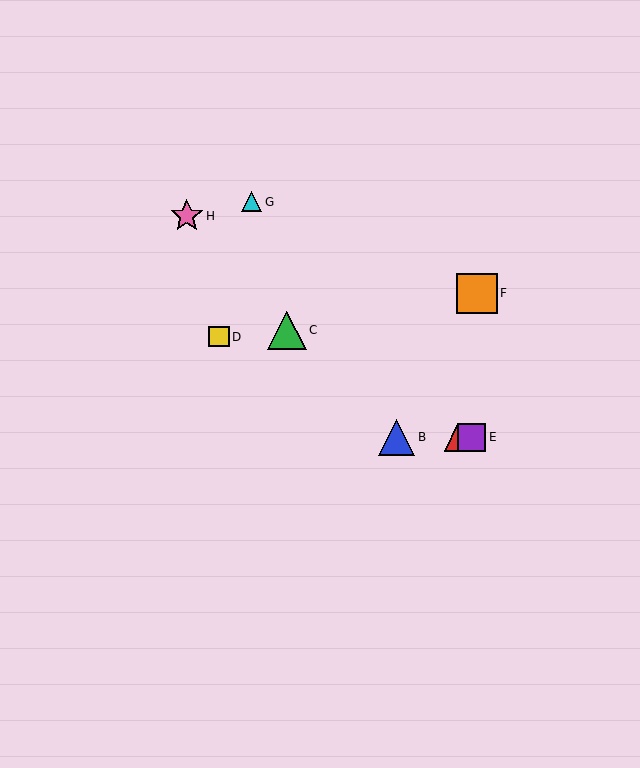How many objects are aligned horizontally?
3 objects (A, B, E) are aligned horizontally.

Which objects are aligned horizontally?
Objects A, B, E are aligned horizontally.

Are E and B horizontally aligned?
Yes, both are at y≈437.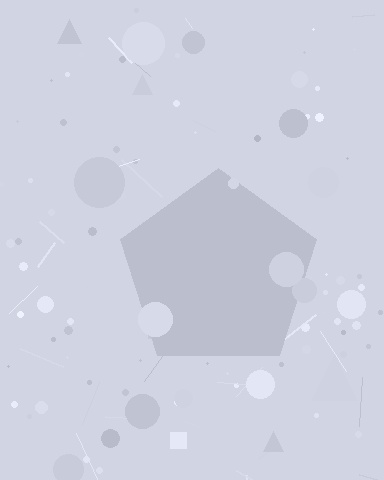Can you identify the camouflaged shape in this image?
The camouflaged shape is a pentagon.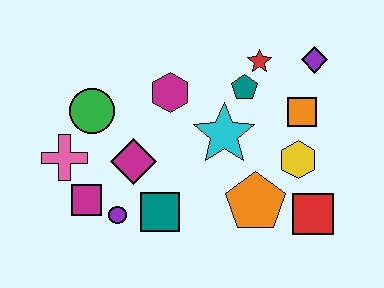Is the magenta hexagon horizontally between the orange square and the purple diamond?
No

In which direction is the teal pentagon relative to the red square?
The teal pentagon is above the red square.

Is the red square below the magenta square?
Yes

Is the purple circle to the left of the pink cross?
No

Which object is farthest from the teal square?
The purple diamond is farthest from the teal square.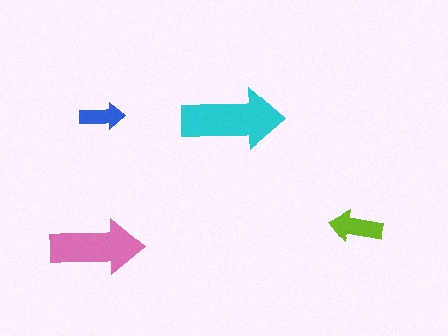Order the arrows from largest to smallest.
the cyan one, the pink one, the lime one, the blue one.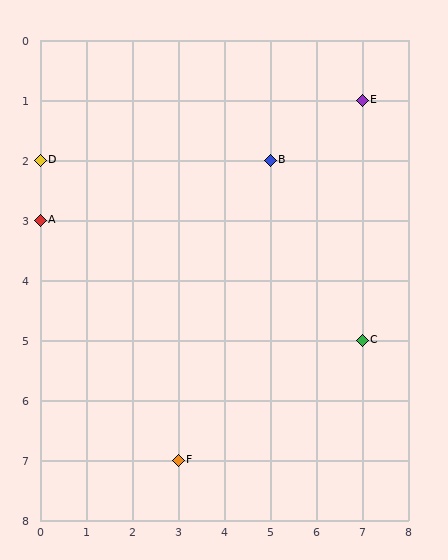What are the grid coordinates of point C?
Point C is at grid coordinates (7, 5).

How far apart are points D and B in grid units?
Points D and B are 5 columns apart.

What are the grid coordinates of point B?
Point B is at grid coordinates (5, 2).